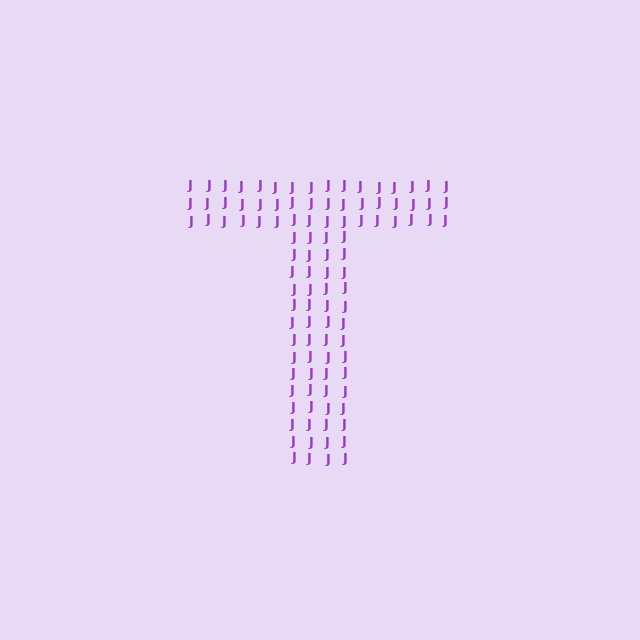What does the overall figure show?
The overall figure shows the letter T.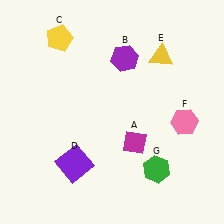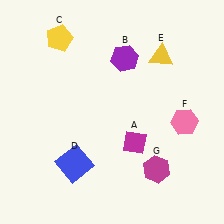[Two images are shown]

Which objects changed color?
D changed from purple to blue. G changed from green to magenta.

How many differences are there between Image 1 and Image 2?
There are 2 differences between the two images.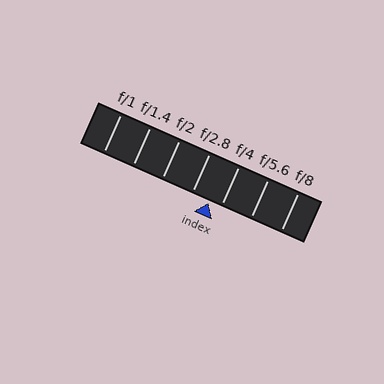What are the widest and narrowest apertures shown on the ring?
The widest aperture shown is f/1 and the narrowest is f/8.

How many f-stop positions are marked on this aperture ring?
There are 7 f-stop positions marked.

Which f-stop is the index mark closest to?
The index mark is closest to f/4.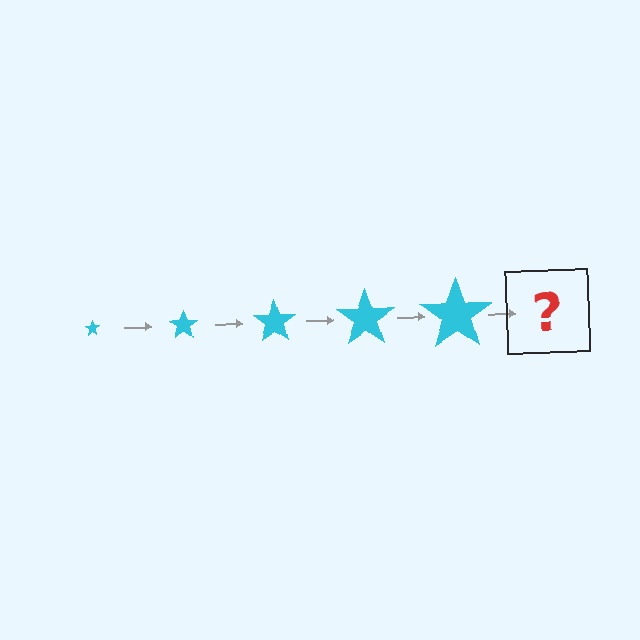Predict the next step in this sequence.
The next step is a cyan star, larger than the previous one.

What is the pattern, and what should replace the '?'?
The pattern is that the star gets progressively larger each step. The '?' should be a cyan star, larger than the previous one.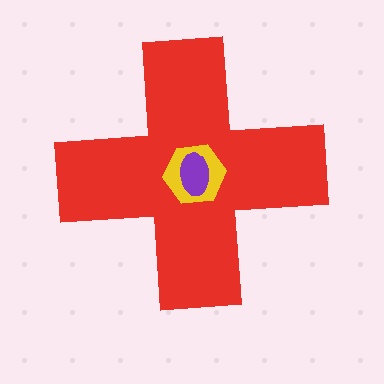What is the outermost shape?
The red cross.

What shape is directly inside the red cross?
The yellow hexagon.